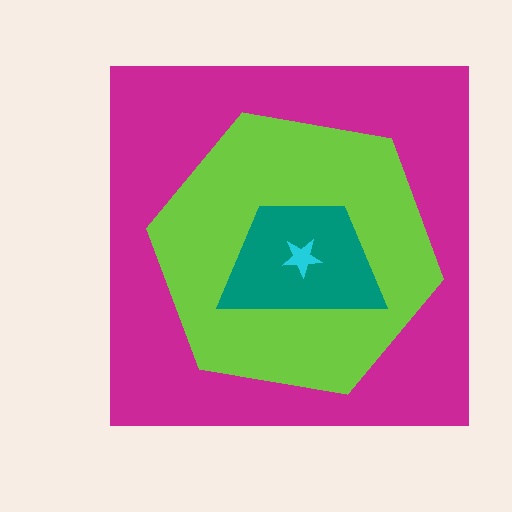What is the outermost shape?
The magenta square.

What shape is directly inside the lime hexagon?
The teal trapezoid.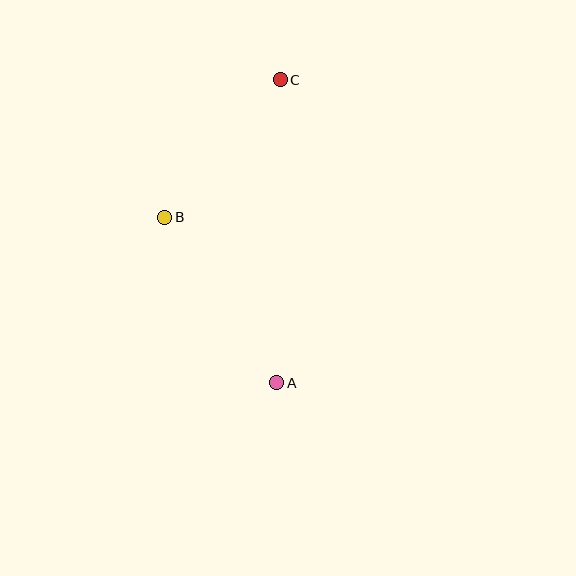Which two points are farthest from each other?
Points A and C are farthest from each other.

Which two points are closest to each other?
Points B and C are closest to each other.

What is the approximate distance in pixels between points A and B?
The distance between A and B is approximately 200 pixels.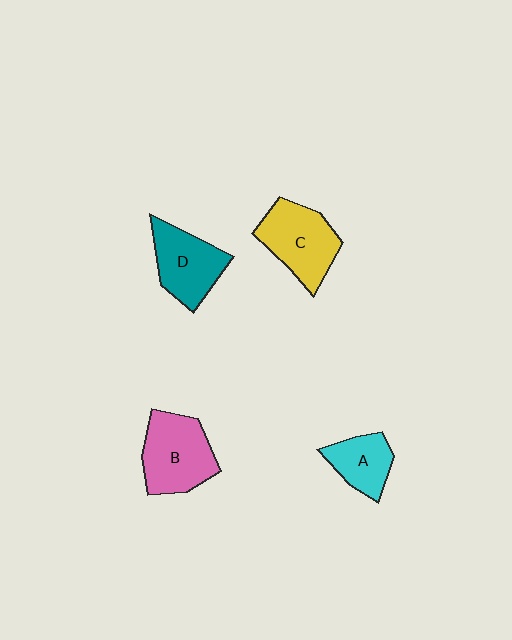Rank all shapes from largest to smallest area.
From largest to smallest: B (pink), C (yellow), D (teal), A (cyan).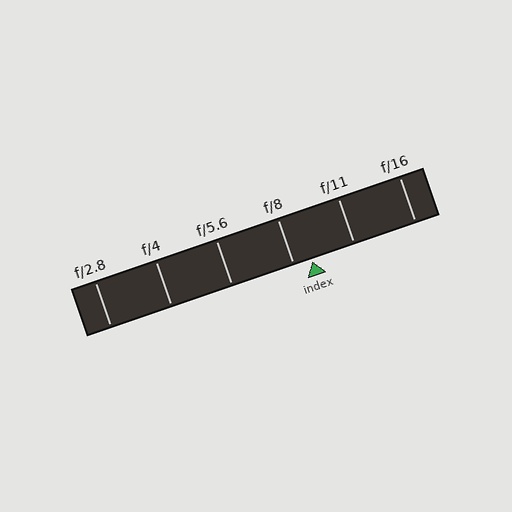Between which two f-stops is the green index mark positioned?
The index mark is between f/8 and f/11.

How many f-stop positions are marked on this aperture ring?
There are 6 f-stop positions marked.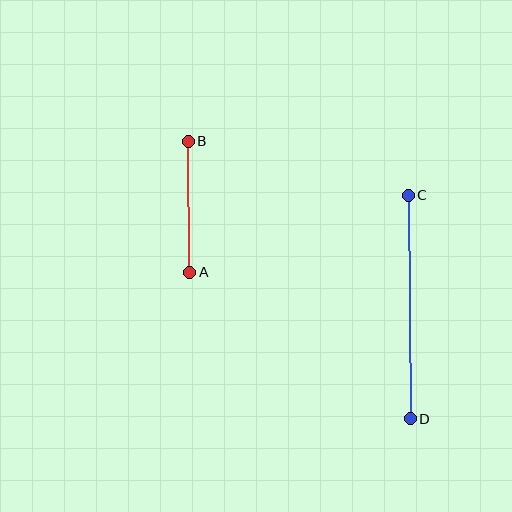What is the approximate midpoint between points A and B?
The midpoint is at approximately (189, 207) pixels.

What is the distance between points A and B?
The distance is approximately 131 pixels.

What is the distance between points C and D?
The distance is approximately 224 pixels.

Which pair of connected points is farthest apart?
Points C and D are farthest apart.